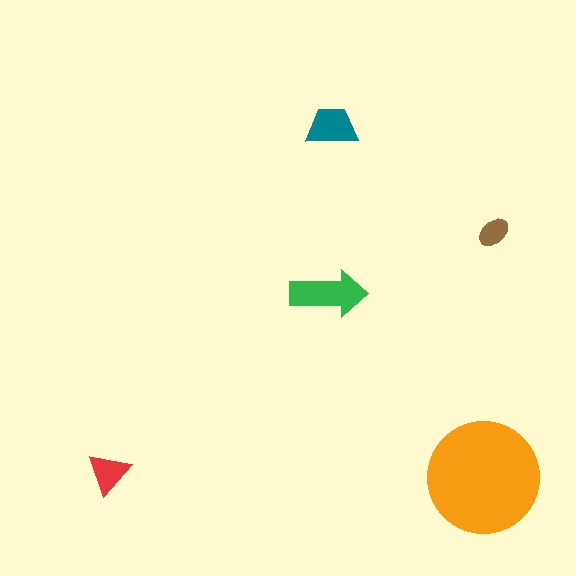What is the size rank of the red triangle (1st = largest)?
4th.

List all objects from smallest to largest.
The brown ellipse, the red triangle, the teal trapezoid, the green arrow, the orange circle.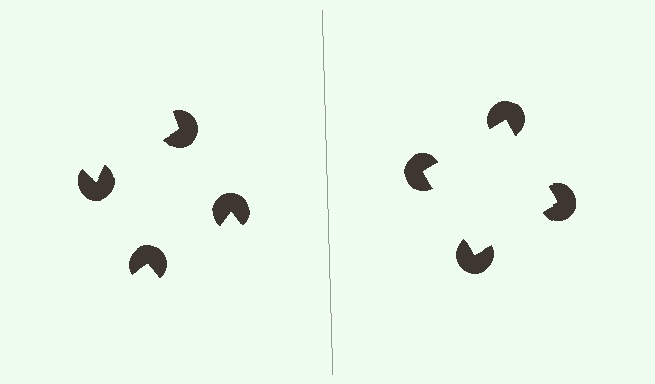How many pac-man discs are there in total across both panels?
8 — 4 on each side.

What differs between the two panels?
The pac-man discs are positioned identically on both sides; only the wedge orientations differ. On the right they align to a square; on the left they are misaligned.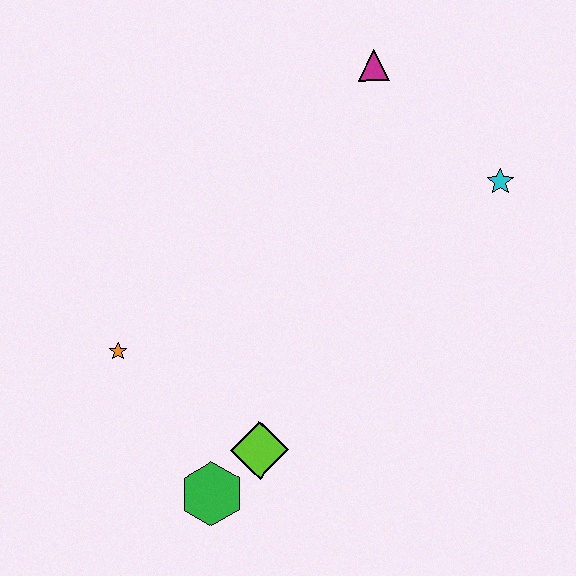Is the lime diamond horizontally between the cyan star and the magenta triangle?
No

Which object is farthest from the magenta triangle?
The green hexagon is farthest from the magenta triangle.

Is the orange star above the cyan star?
No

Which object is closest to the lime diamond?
The green hexagon is closest to the lime diamond.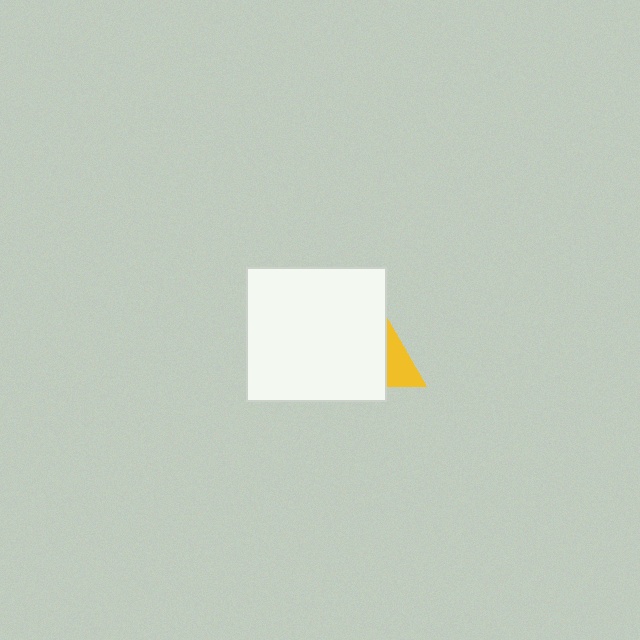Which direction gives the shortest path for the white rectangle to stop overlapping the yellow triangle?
Moving left gives the shortest separation.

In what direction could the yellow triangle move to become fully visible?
The yellow triangle could move right. That would shift it out from behind the white rectangle entirely.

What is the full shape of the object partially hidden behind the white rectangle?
The partially hidden object is a yellow triangle.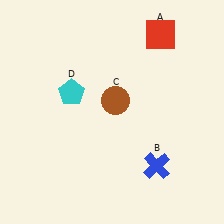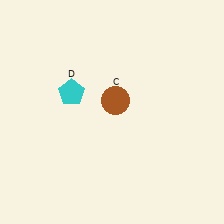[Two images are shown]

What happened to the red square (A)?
The red square (A) was removed in Image 2. It was in the top-right area of Image 1.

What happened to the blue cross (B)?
The blue cross (B) was removed in Image 2. It was in the bottom-right area of Image 1.